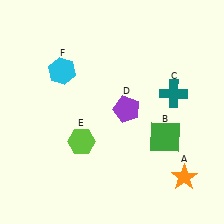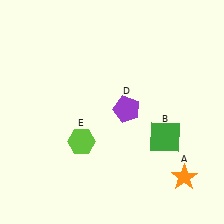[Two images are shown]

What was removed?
The cyan hexagon (F), the teal cross (C) were removed in Image 2.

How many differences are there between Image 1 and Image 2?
There are 2 differences between the two images.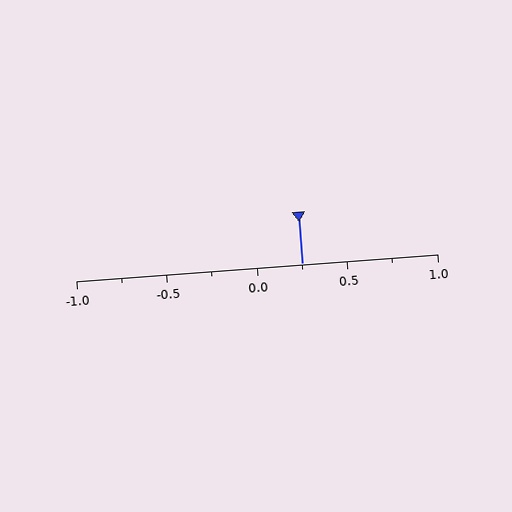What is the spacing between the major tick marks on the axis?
The major ticks are spaced 0.5 apart.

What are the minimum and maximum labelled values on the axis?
The axis runs from -1.0 to 1.0.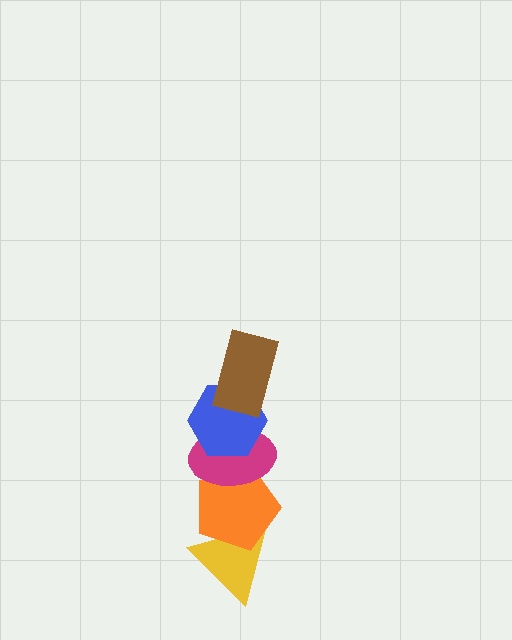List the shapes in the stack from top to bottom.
From top to bottom: the brown rectangle, the blue hexagon, the magenta ellipse, the orange pentagon, the yellow triangle.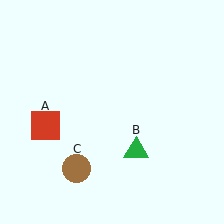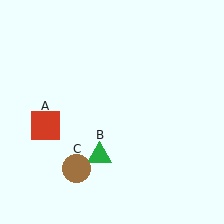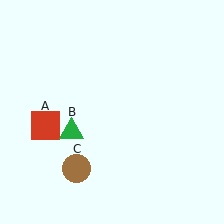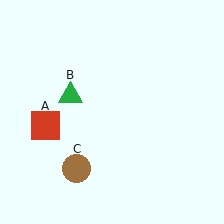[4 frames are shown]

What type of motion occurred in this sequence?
The green triangle (object B) rotated clockwise around the center of the scene.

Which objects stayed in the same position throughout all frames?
Red square (object A) and brown circle (object C) remained stationary.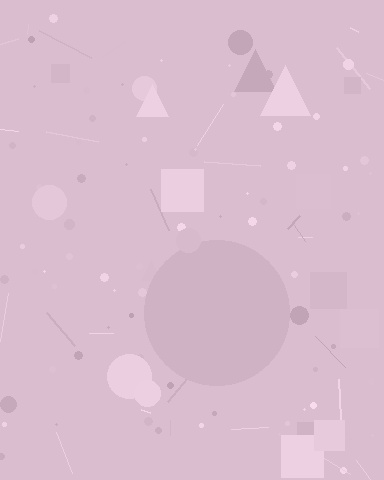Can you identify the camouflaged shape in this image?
The camouflaged shape is a circle.